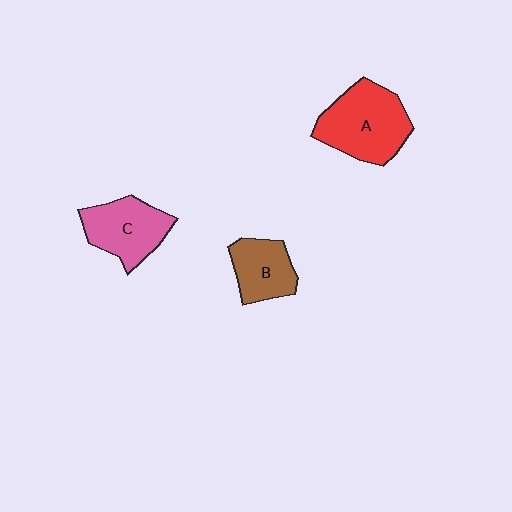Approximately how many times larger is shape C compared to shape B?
Approximately 1.3 times.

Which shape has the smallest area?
Shape B (brown).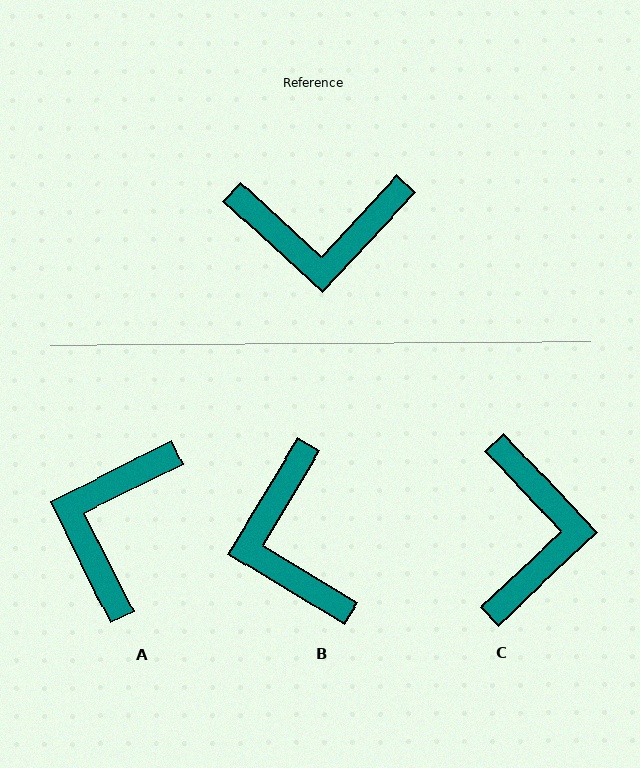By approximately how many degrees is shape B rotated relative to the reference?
Approximately 79 degrees clockwise.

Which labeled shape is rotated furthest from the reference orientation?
A, about 111 degrees away.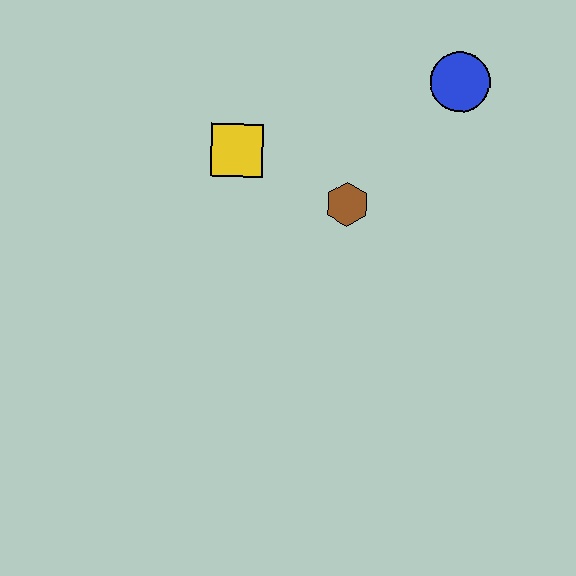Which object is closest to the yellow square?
The brown hexagon is closest to the yellow square.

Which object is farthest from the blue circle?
The yellow square is farthest from the blue circle.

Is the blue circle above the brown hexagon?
Yes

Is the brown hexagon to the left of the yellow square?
No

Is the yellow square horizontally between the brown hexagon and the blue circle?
No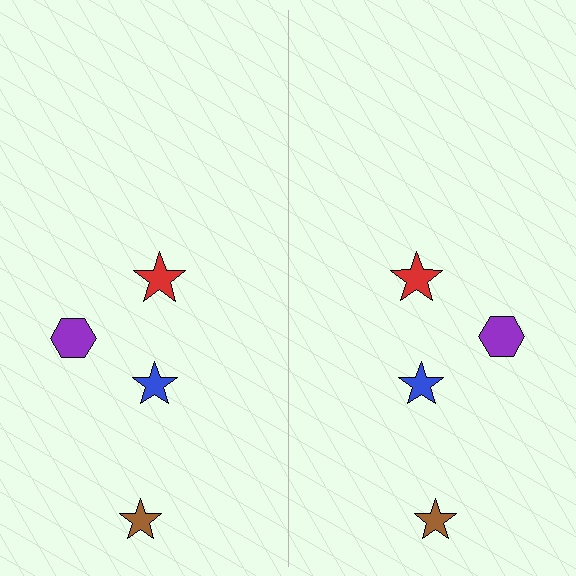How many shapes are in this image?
There are 8 shapes in this image.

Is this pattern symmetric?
Yes, this pattern has bilateral (reflection) symmetry.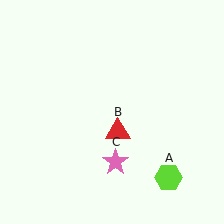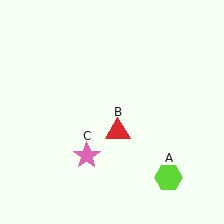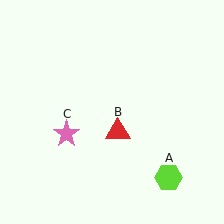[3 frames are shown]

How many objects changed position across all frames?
1 object changed position: pink star (object C).